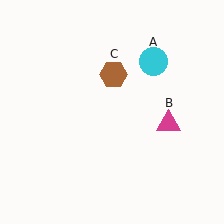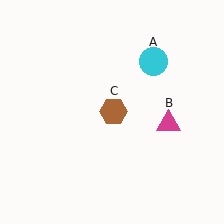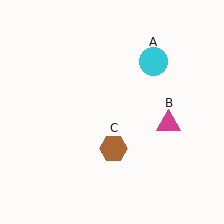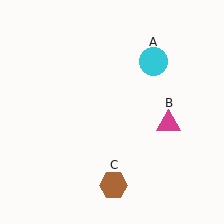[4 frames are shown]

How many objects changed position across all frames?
1 object changed position: brown hexagon (object C).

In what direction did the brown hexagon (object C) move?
The brown hexagon (object C) moved down.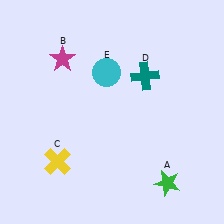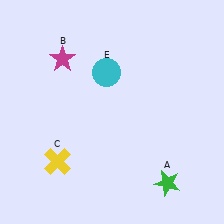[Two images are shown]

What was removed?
The teal cross (D) was removed in Image 2.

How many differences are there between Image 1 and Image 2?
There is 1 difference between the two images.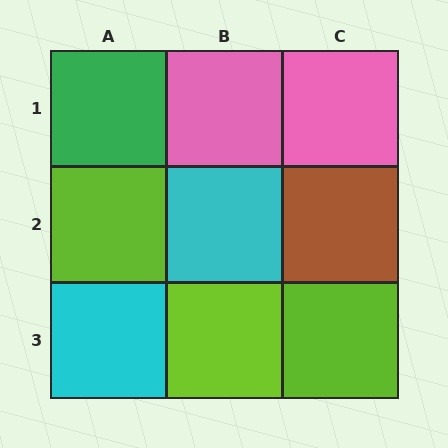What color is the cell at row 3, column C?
Lime.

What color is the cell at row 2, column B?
Cyan.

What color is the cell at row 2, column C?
Brown.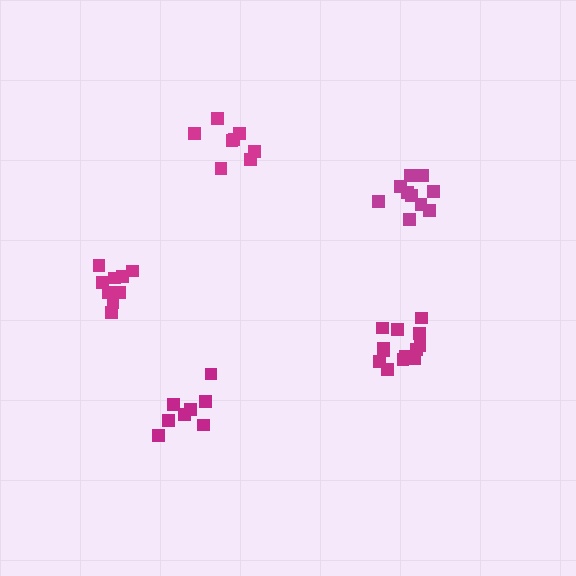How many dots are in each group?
Group 1: 9 dots, Group 2: 9 dots, Group 3: 10 dots, Group 4: 13 dots, Group 5: 8 dots (49 total).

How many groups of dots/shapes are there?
There are 5 groups.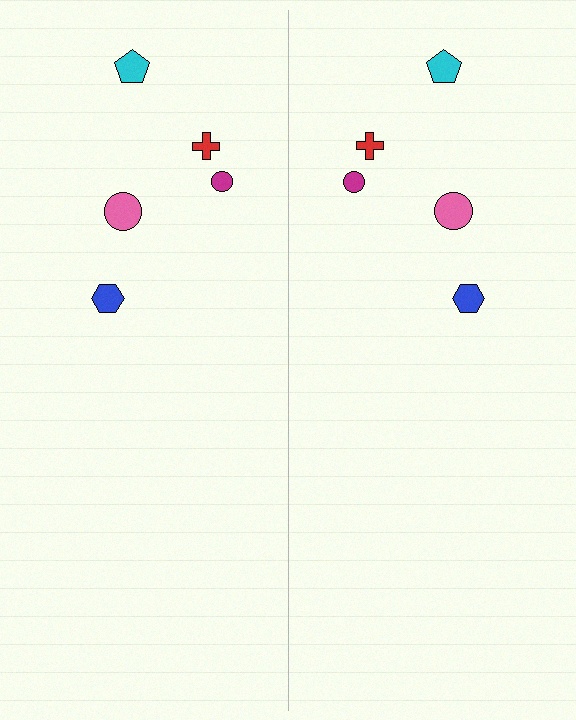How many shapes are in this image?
There are 10 shapes in this image.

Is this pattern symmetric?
Yes, this pattern has bilateral (reflection) symmetry.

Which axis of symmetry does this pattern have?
The pattern has a vertical axis of symmetry running through the center of the image.